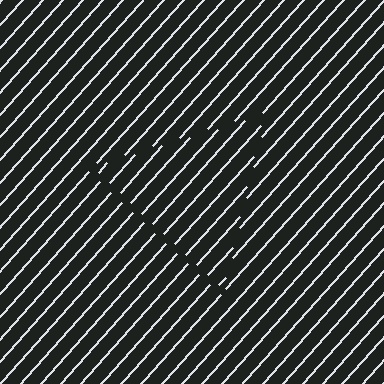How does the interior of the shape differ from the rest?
The interior of the shape contains the same grating, shifted by half a period — the contour is defined by the phase discontinuity where line-ends from the inner and outer gratings abut.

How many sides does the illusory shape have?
3 sides — the line-ends trace a triangle.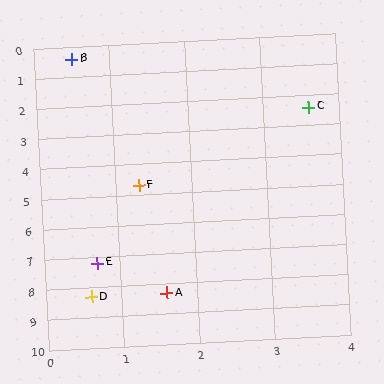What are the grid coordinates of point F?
Point F is at approximately (1.3, 4.7).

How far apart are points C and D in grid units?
Points C and D are about 6.6 grid units apart.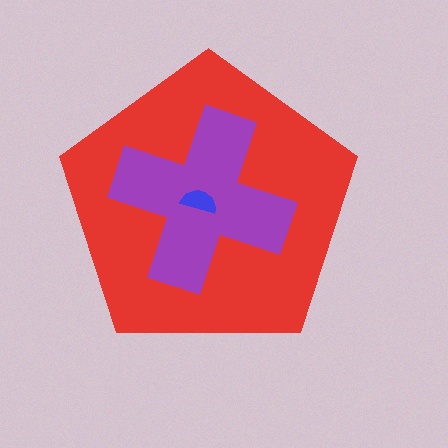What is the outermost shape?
The red pentagon.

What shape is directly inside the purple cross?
The blue semicircle.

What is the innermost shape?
The blue semicircle.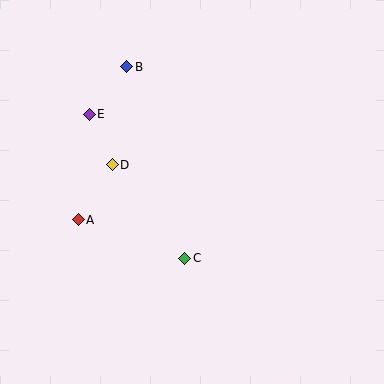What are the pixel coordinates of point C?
Point C is at (185, 258).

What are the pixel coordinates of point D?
Point D is at (112, 165).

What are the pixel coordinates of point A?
Point A is at (78, 220).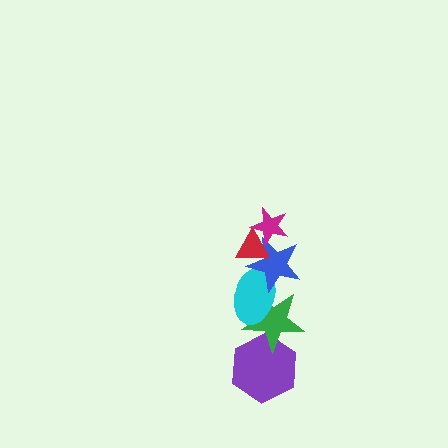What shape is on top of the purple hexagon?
The green star is on top of the purple hexagon.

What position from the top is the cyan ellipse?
The cyan ellipse is 4th from the top.